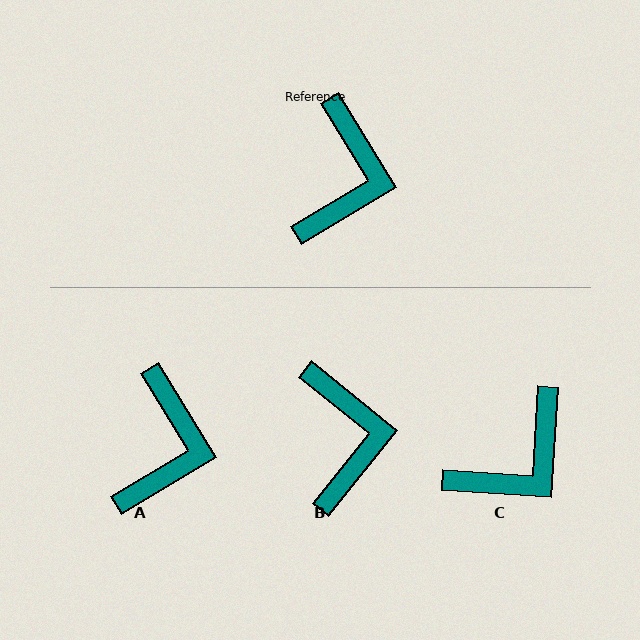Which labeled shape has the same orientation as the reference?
A.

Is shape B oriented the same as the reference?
No, it is off by about 20 degrees.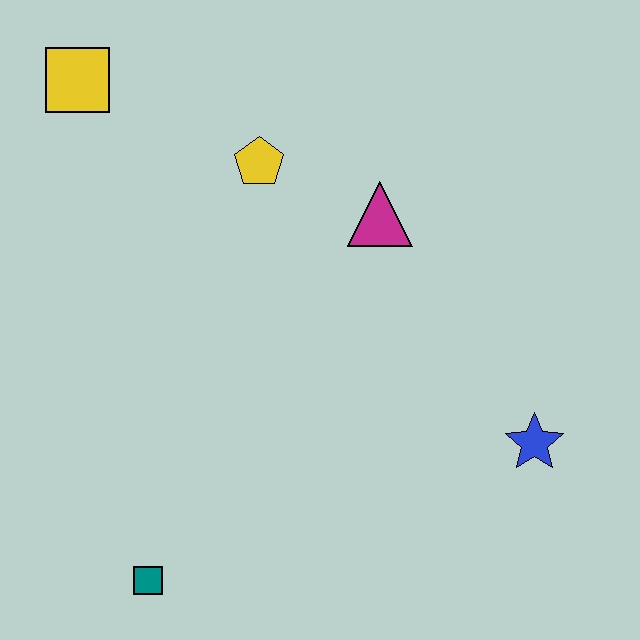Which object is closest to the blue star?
The magenta triangle is closest to the blue star.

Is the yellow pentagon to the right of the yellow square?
Yes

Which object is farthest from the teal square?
The yellow square is farthest from the teal square.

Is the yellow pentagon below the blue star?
No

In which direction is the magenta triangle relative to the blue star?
The magenta triangle is above the blue star.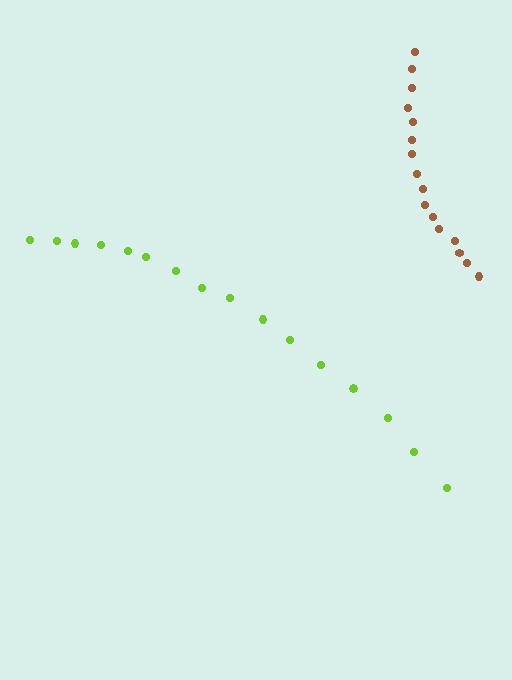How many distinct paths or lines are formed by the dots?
There are 2 distinct paths.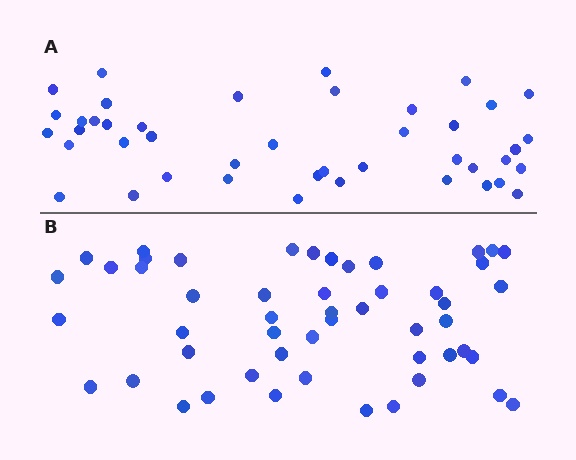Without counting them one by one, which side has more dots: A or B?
Region B (the bottom region) has more dots.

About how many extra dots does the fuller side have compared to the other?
Region B has roughly 8 or so more dots than region A.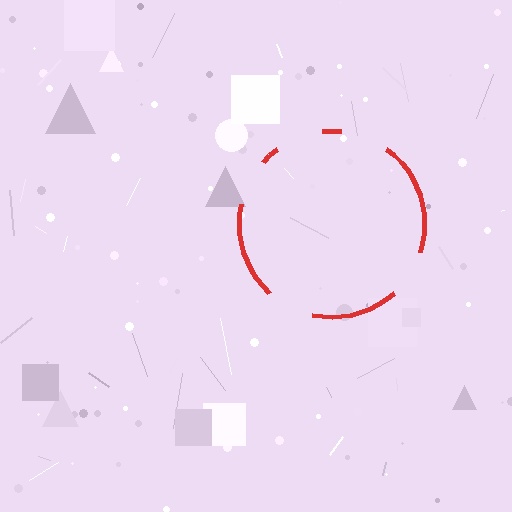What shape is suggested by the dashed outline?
The dashed outline suggests a circle.